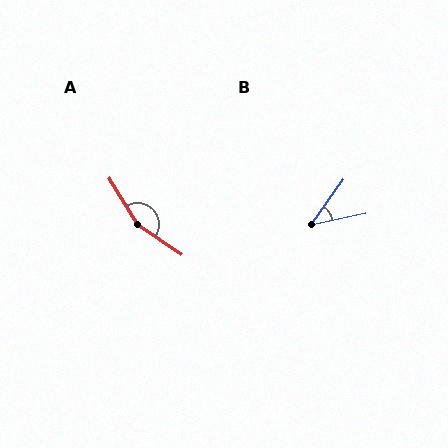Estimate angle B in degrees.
Approximately 43 degrees.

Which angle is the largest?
A, at approximately 156 degrees.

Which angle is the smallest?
B, at approximately 43 degrees.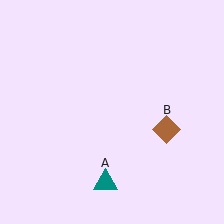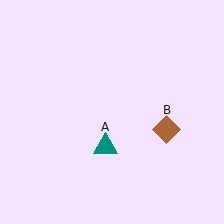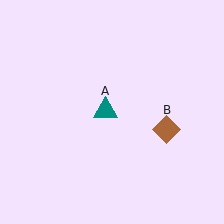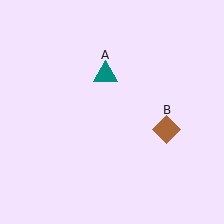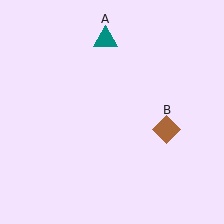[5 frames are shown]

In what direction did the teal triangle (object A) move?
The teal triangle (object A) moved up.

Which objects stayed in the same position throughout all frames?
Brown diamond (object B) remained stationary.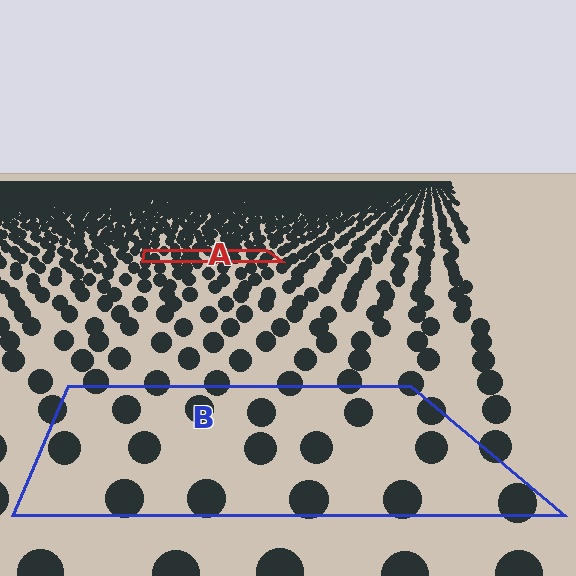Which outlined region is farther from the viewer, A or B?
Region A is farther from the viewer — the texture elements inside it appear smaller and more densely packed.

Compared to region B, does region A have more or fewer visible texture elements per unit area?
Region A has more texture elements per unit area — they are packed more densely because it is farther away.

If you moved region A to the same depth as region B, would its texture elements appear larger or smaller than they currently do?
They would appear larger. At a closer depth, the same texture elements are projected at a bigger on-screen size.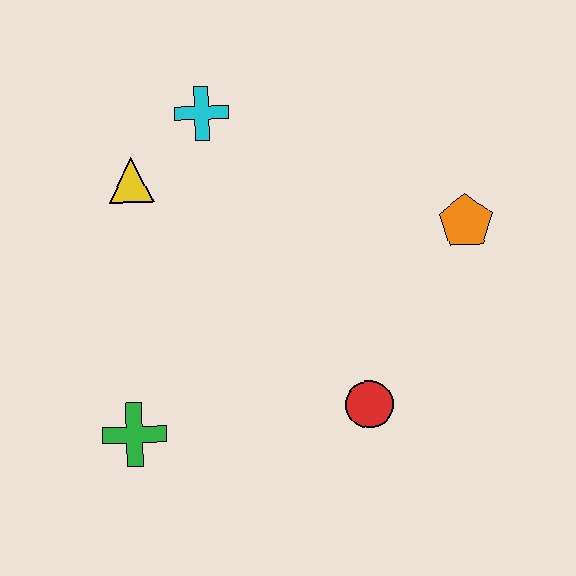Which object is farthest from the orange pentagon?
The green cross is farthest from the orange pentagon.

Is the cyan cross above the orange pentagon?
Yes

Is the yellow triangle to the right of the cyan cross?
No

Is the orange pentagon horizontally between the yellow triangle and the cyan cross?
No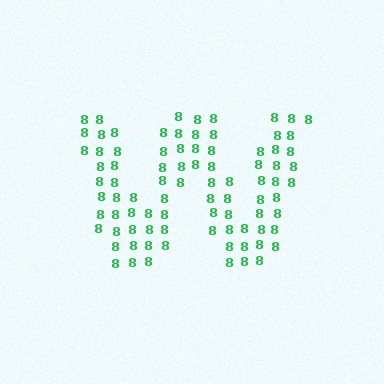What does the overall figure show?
The overall figure shows the letter W.